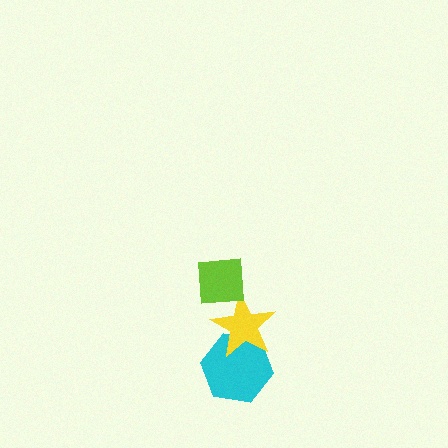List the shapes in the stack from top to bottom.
From top to bottom: the lime square, the yellow star, the cyan hexagon.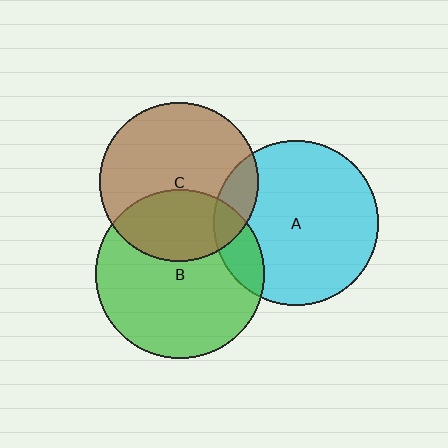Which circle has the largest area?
Circle B (green).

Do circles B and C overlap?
Yes.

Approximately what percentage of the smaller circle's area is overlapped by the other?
Approximately 35%.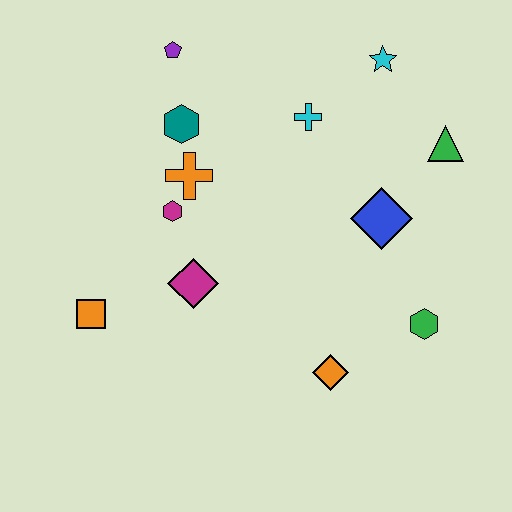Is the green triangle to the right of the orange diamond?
Yes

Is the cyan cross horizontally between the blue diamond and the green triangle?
No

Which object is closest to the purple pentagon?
The teal hexagon is closest to the purple pentagon.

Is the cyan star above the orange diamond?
Yes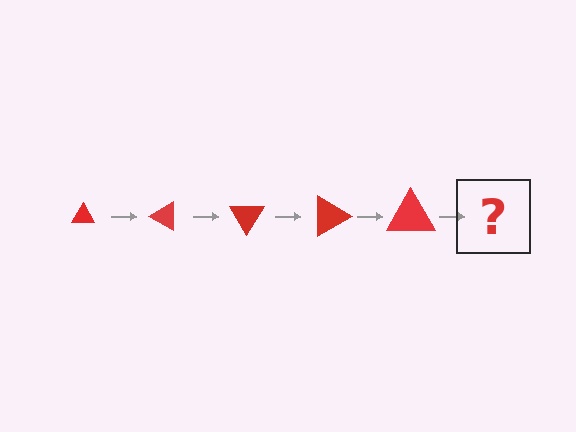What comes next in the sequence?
The next element should be a triangle, larger than the previous one and rotated 150 degrees from the start.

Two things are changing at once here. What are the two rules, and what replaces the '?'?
The two rules are that the triangle grows larger each step and it rotates 30 degrees each step. The '?' should be a triangle, larger than the previous one and rotated 150 degrees from the start.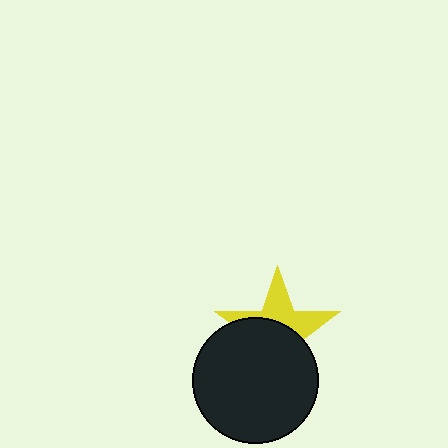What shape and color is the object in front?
The object in front is a black circle.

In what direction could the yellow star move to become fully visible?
The yellow star could move up. That would shift it out from behind the black circle entirely.